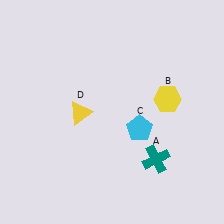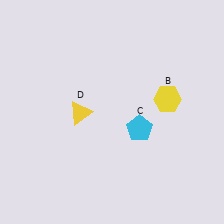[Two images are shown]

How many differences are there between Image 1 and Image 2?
There is 1 difference between the two images.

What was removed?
The teal cross (A) was removed in Image 2.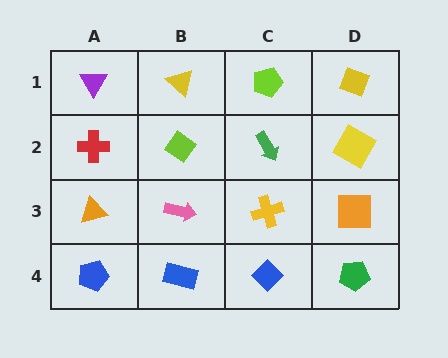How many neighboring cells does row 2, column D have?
3.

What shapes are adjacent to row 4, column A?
An orange triangle (row 3, column A), a blue rectangle (row 4, column B).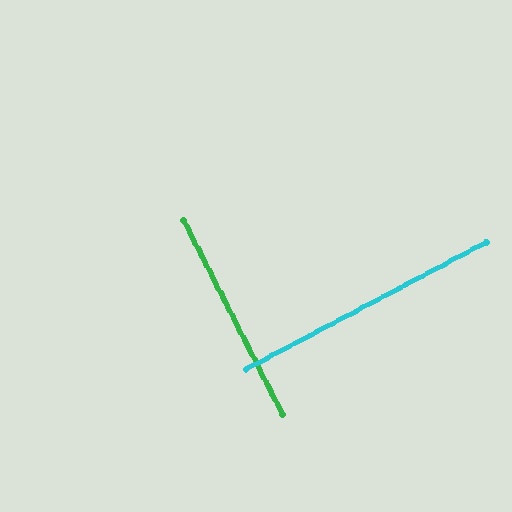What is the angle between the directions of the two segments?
Approximately 89 degrees.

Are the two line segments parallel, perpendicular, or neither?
Perpendicular — they meet at approximately 89°.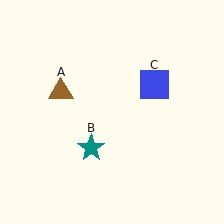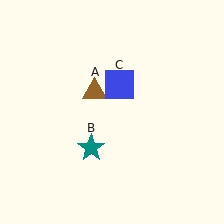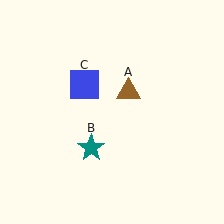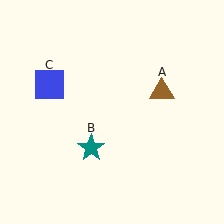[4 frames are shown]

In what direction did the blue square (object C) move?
The blue square (object C) moved left.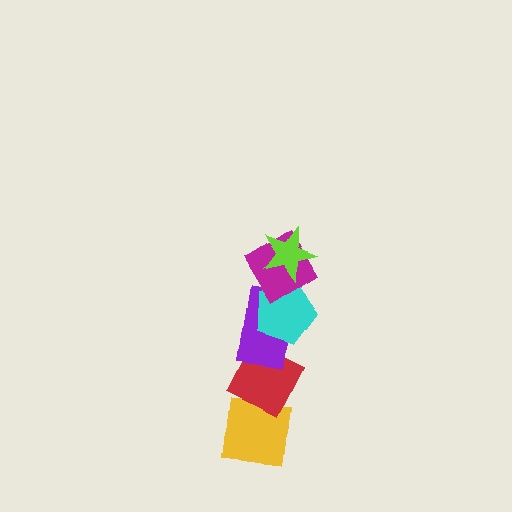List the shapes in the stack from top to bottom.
From top to bottom: the lime star, the magenta diamond, the cyan pentagon, the purple rectangle, the red diamond, the yellow square.